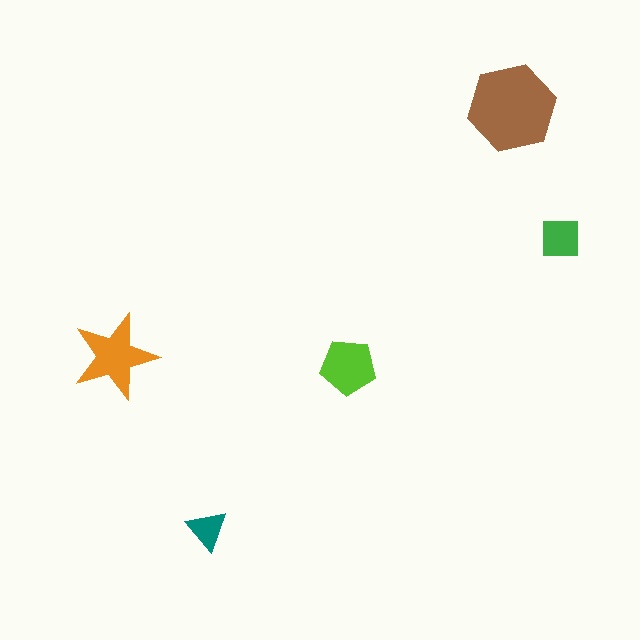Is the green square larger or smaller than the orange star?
Smaller.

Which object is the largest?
The brown hexagon.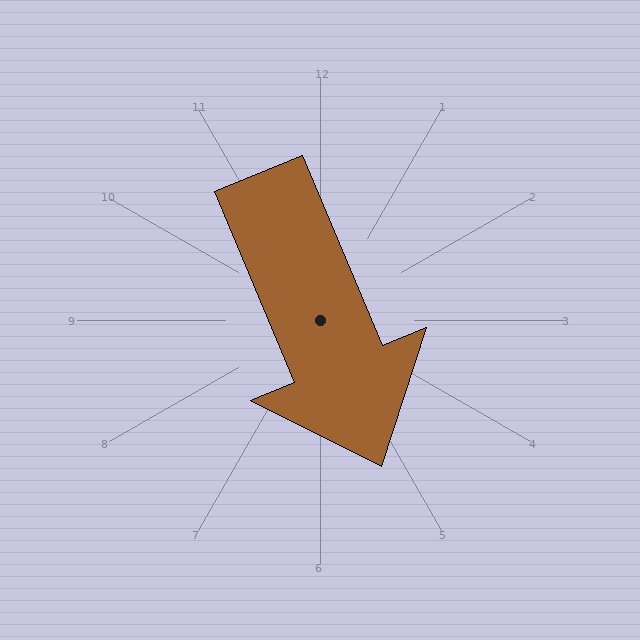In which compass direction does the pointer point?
Southeast.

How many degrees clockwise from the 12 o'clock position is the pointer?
Approximately 157 degrees.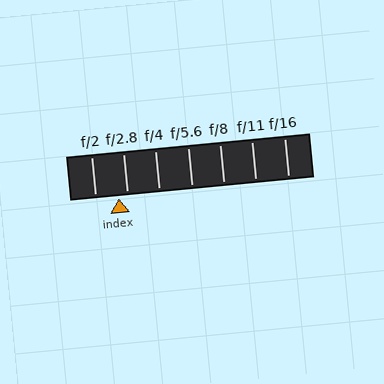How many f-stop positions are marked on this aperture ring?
There are 7 f-stop positions marked.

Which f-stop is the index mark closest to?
The index mark is closest to f/2.8.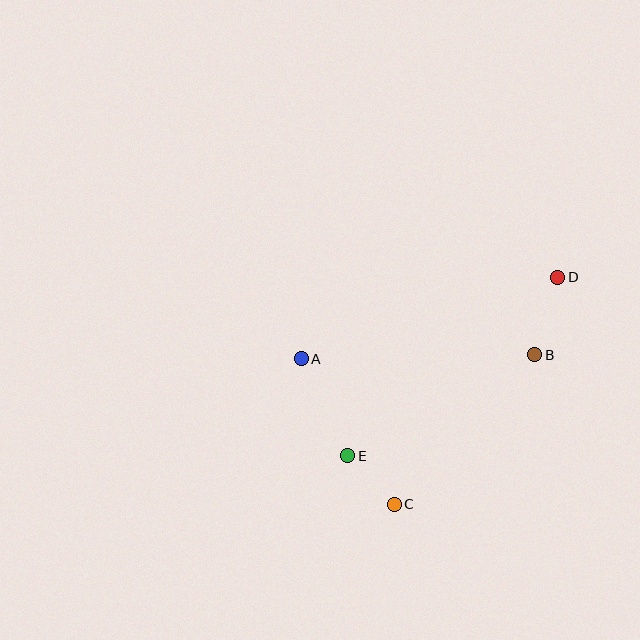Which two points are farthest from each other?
Points C and D are farthest from each other.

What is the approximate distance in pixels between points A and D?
The distance between A and D is approximately 269 pixels.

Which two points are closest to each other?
Points C and E are closest to each other.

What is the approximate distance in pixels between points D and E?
The distance between D and E is approximately 275 pixels.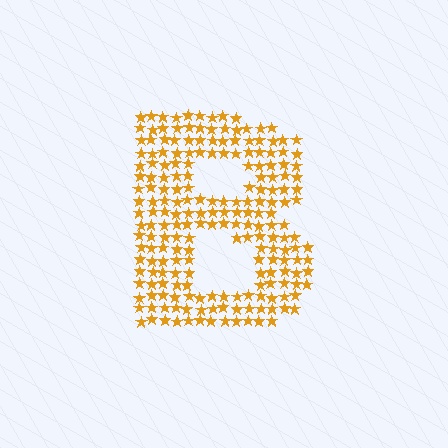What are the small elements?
The small elements are stars.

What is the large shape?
The large shape is the letter B.